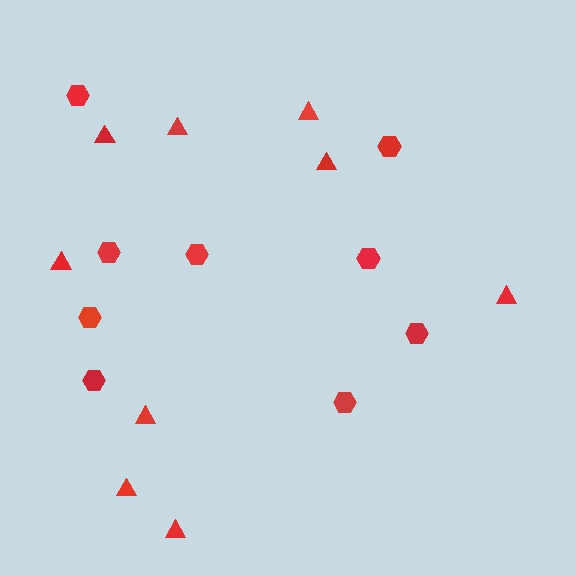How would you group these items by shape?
There are 2 groups: one group of triangles (9) and one group of hexagons (9).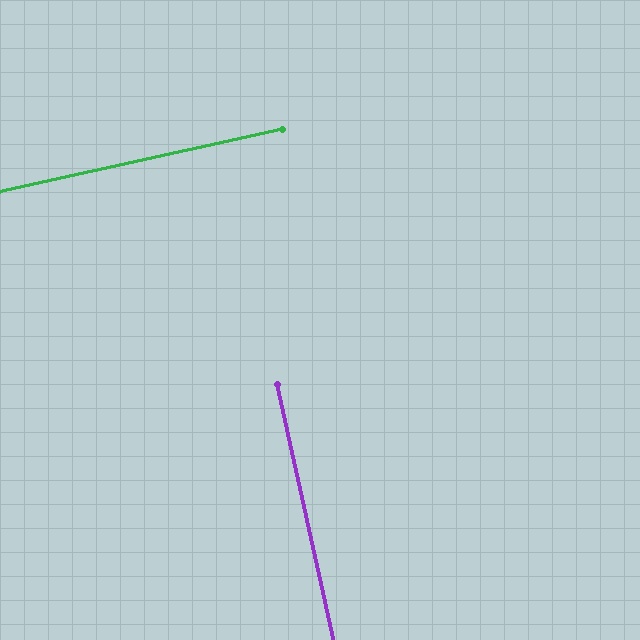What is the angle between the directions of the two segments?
Approximately 90 degrees.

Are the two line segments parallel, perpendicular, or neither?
Perpendicular — they meet at approximately 90°.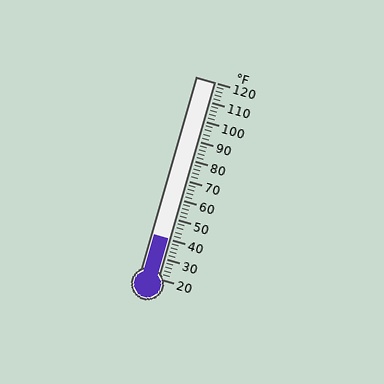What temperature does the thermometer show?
The thermometer shows approximately 40°F.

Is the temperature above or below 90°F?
The temperature is below 90°F.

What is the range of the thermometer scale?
The thermometer scale ranges from 20°F to 120°F.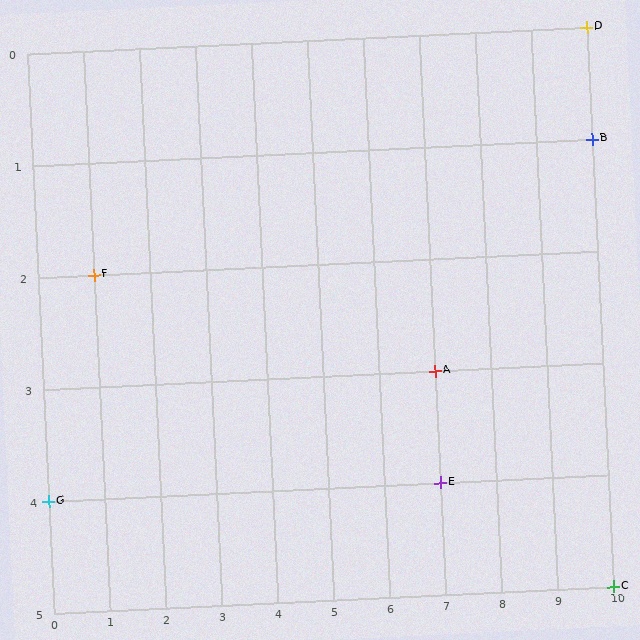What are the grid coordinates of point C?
Point C is at grid coordinates (10, 5).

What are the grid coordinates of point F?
Point F is at grid coordinates (1, 2).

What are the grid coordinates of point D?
Point D is at grid coordinates (10, 0).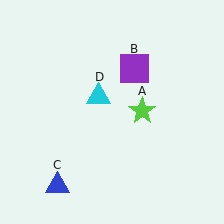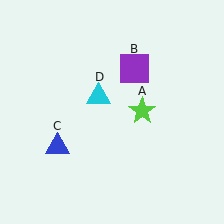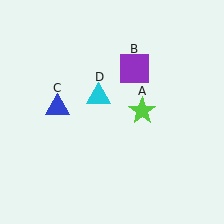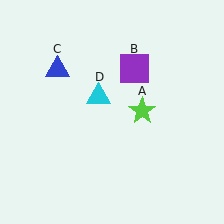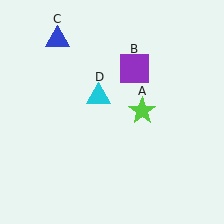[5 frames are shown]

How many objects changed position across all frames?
1 object changed position: blue triangle (object C).